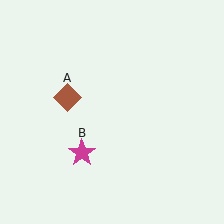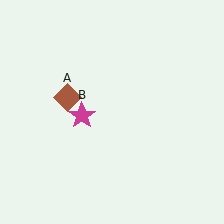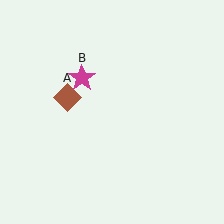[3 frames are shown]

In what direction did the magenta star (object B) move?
The magenta star (object B) moved up.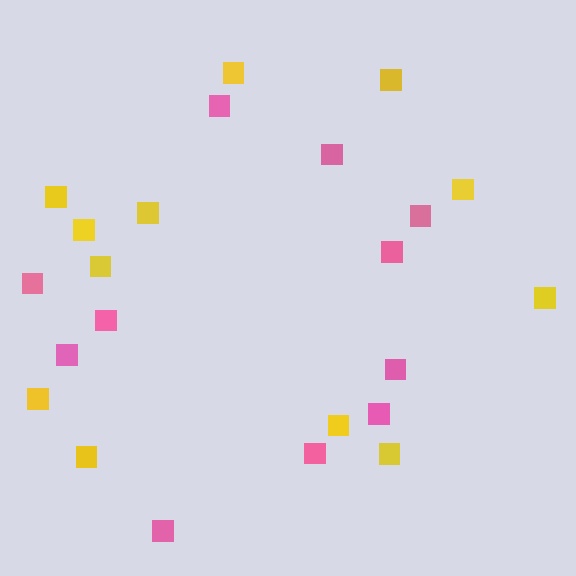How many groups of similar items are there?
There are 2 groups: one group of yellow squares (12) and one group of pink squares (11).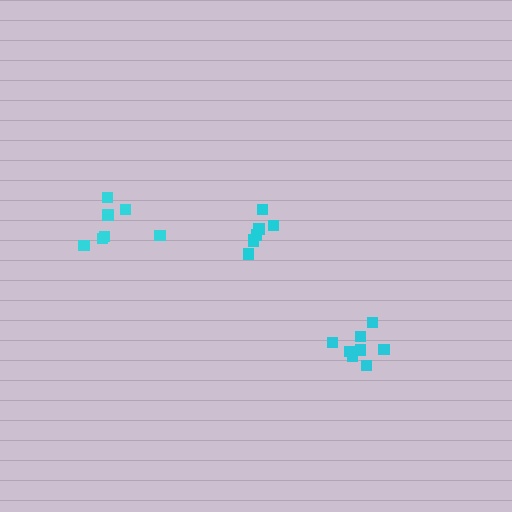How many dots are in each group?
Group 1: 7 dots, Group 2: 8 dots, Group 3: 7 dots (22 total).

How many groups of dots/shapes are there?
There are 3 groups.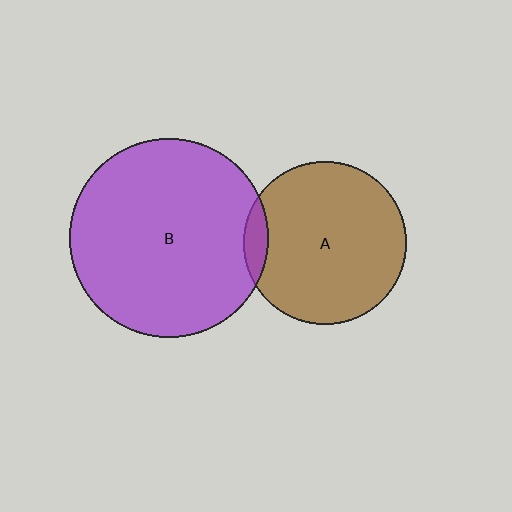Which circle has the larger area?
Circle B (purple).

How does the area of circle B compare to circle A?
Approximately 1.5 times.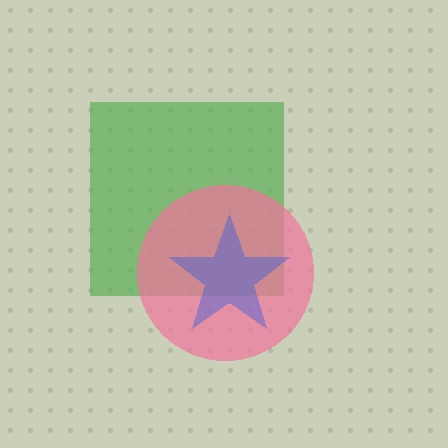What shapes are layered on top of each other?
The layered shapes are: a green square, a pink circle, a blue star.